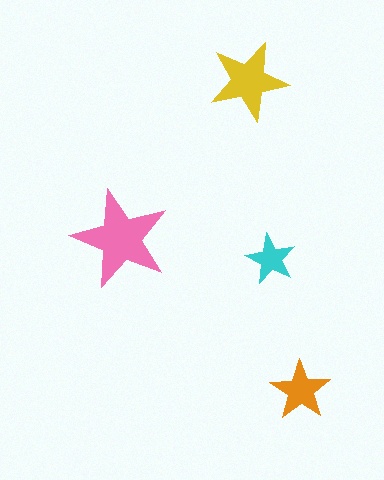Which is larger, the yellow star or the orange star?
The yellow one.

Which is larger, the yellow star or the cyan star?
The yellow one.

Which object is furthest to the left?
The pink star is leftmost.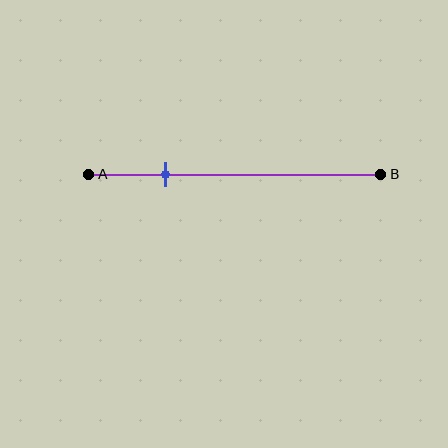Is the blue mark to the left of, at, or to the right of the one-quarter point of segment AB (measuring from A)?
The blue mark is approximately at the one-quarter point of segment AB.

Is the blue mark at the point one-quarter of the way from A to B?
Yes, the mark is approximately at the one-quarter point.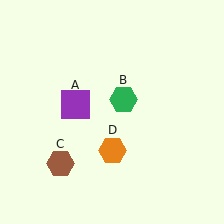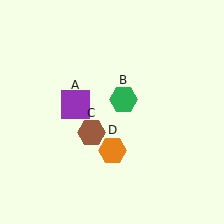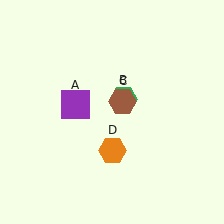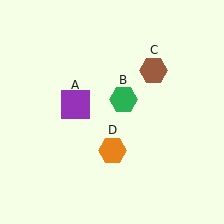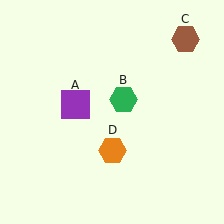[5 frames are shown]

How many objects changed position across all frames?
1 object changed position: brown hexagon (object C).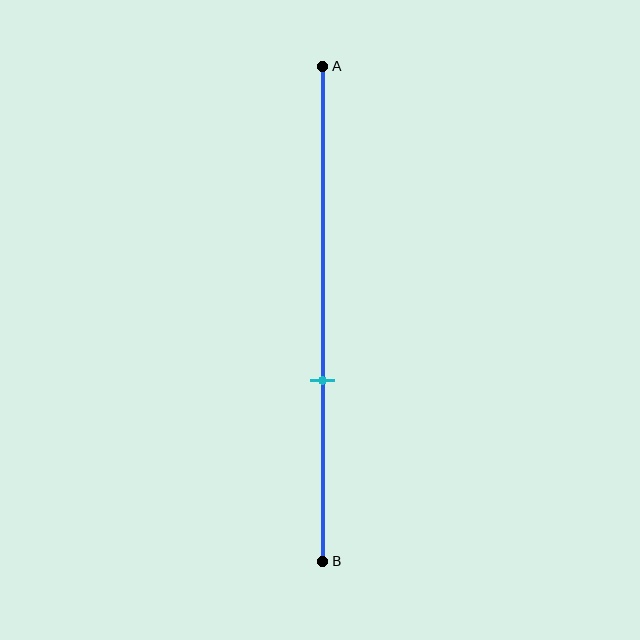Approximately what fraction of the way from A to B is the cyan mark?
The cyan mark is approximately 65% of the way from A to B.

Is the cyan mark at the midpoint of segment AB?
No, the mark is at about 65% from A, not at the 50% midpoint.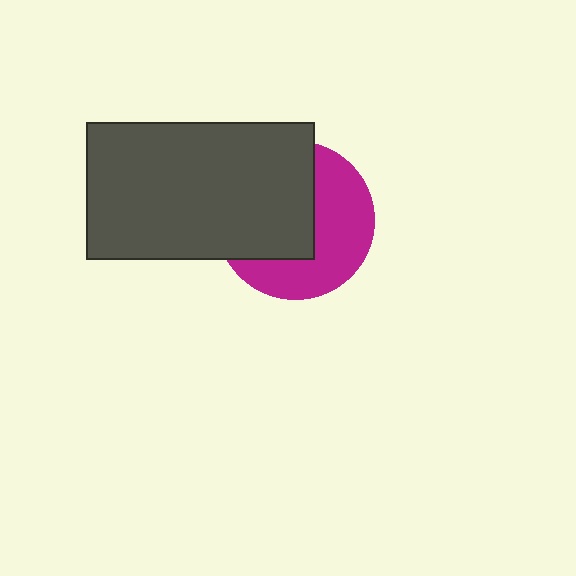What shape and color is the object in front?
The object in front is a dark gray rectangle.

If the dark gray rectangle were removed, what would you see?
You would see the complete magenta circle.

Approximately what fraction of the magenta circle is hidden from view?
Roughly 52% of the magenta circle is hidden behind the dark gray rectangle.